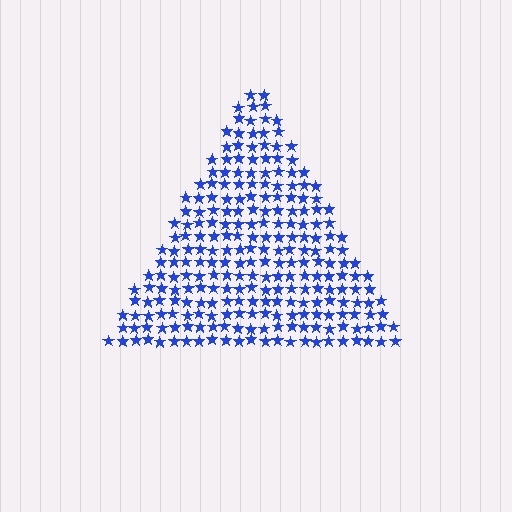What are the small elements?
The small elements are stars.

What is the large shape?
The large shape is a triangle.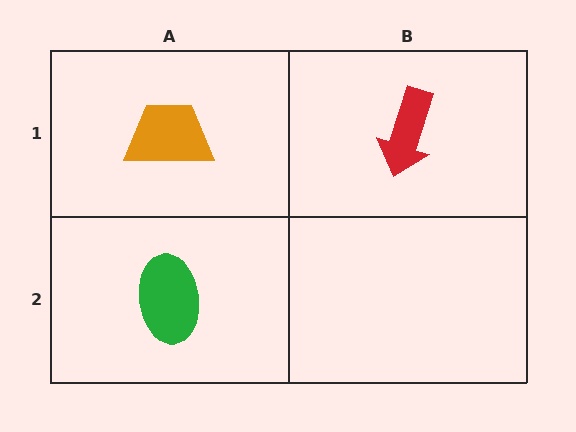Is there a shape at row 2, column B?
No, that cell is empty.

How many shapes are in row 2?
1 shape.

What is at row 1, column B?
A red arrow.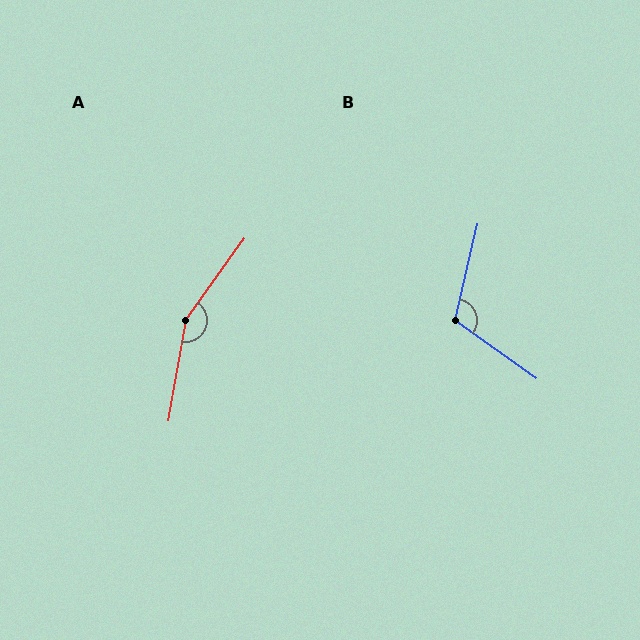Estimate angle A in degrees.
Approximately 154 degrees.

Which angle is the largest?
A, at approximately 154 degrees.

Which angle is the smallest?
B, at approximately 112 degrees.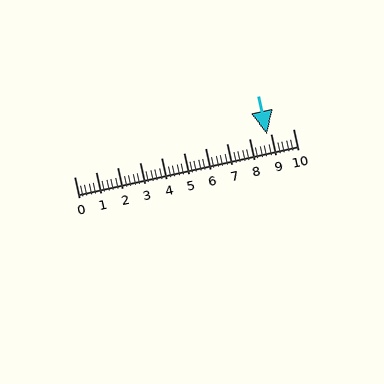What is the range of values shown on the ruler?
The ruler shows values from 0 to 10.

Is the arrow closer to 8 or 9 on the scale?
The arrow is closer to 9.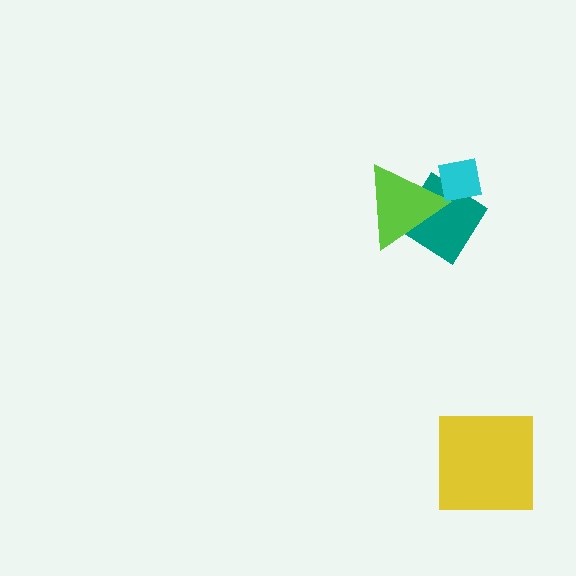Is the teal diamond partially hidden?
Yes, it is partially covered by another shape.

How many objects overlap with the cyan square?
2 objects overlap with the cyan square.